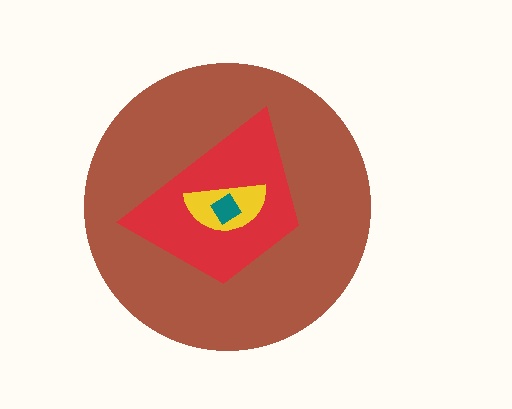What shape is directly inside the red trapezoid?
The yellow semicircle.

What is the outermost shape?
The brown circle.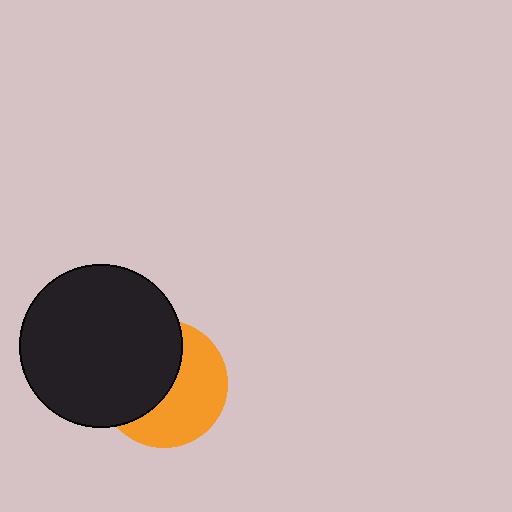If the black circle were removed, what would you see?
You would see the complete orange circle.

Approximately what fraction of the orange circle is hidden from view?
Roughly 49% of the orange circle is hidden behind the black circle.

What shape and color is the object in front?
The object in front is a black circle.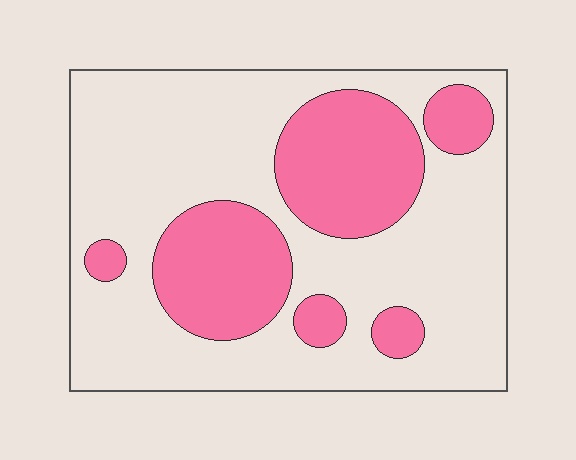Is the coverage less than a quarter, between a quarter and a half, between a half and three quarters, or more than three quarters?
Between a quarter and a half.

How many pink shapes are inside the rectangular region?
6.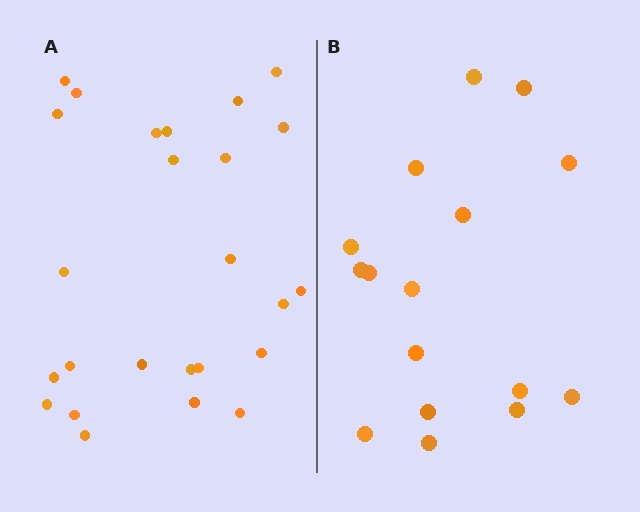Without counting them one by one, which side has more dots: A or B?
Region A (the left region) has more dots.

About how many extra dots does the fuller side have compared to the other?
Region A has roughly 8 or so more dots than region B.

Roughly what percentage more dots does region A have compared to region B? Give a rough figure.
About 55% more.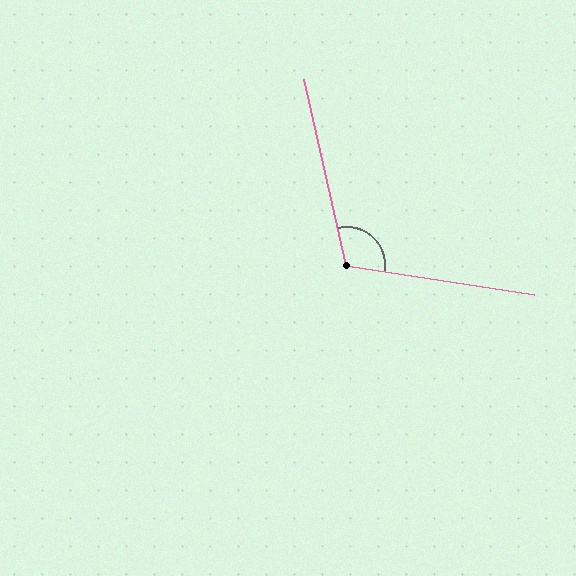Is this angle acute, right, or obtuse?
It is obtuse.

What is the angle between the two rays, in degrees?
Approximately 112 degrees.